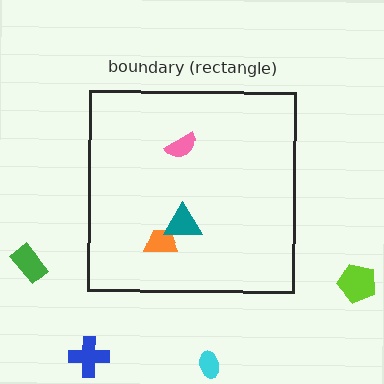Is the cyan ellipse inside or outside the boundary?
Outside.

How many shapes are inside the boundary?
3 inside, 4 outside.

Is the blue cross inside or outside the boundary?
Outside.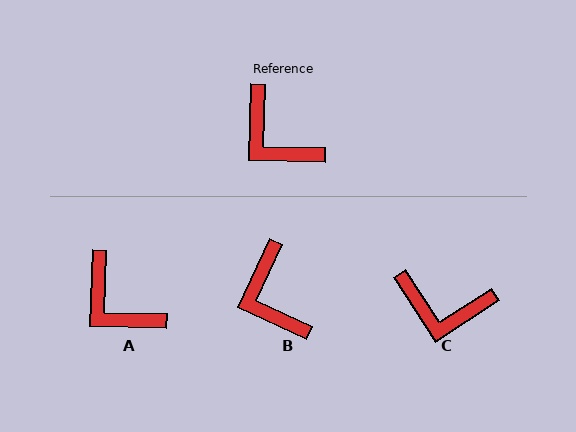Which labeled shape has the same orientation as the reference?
A.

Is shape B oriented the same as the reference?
No, it is off by about 23 degrees.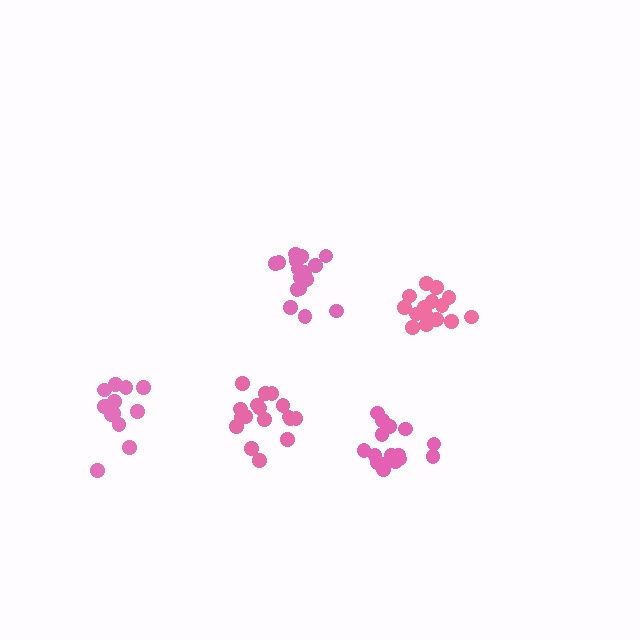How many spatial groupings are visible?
There are 5 spatial groupings.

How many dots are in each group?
Group 1: 15 dots, Group 2: 16 dots, Group 3: 17 dots, Group 4: 12 dots, Group 5: 17 dots (77 total).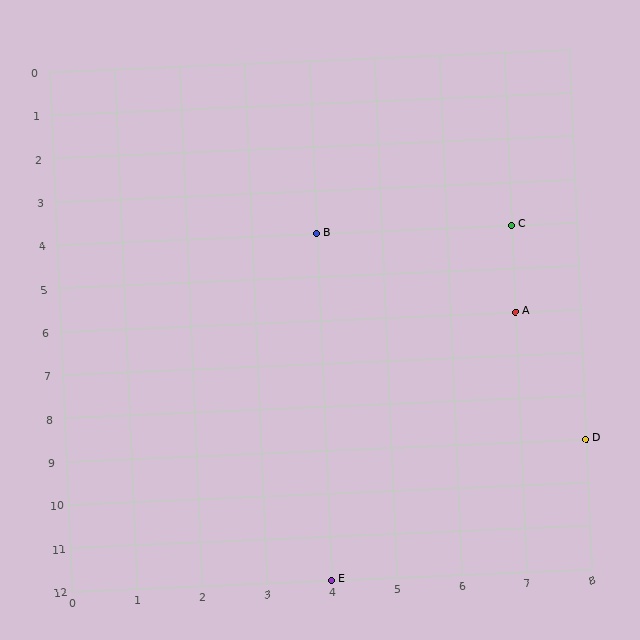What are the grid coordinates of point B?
Point B is at grid coordinates (4, 4).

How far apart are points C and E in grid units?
Points C and E are 3 columns and 8 rows apart (about 8.5 grid units diagonally).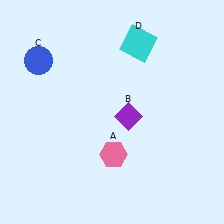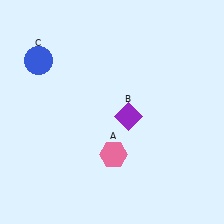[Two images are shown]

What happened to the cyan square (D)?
The cyan square (D) was removed in Image 2. It was in the top-right area of Image 1.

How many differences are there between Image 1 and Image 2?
There is 1 difference between the two images.